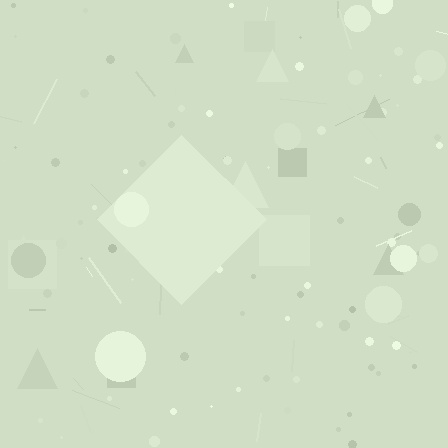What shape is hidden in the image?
A diamond is hidden in the image.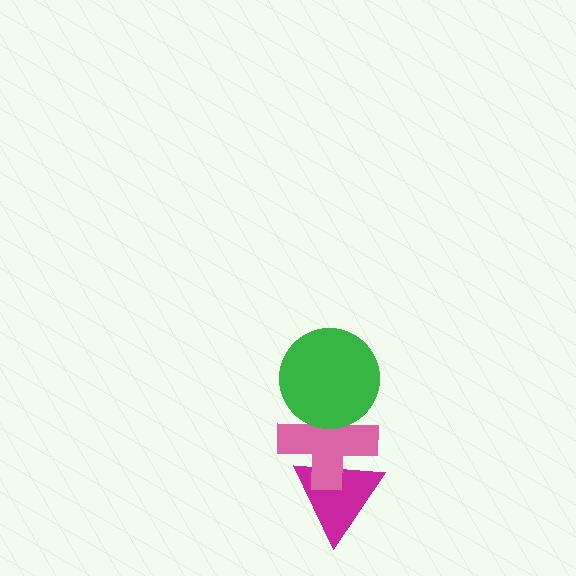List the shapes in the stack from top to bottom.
From top to bottom: the green circle, the pink cross, the magenta triangle.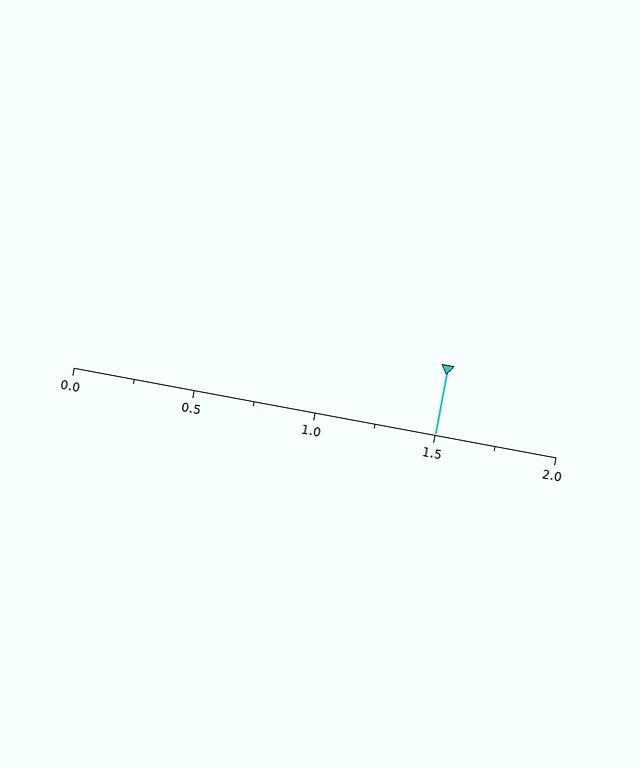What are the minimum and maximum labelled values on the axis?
The axis runs from 0.0 to 2.0.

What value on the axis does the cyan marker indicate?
The marker indicates approximately 1.5.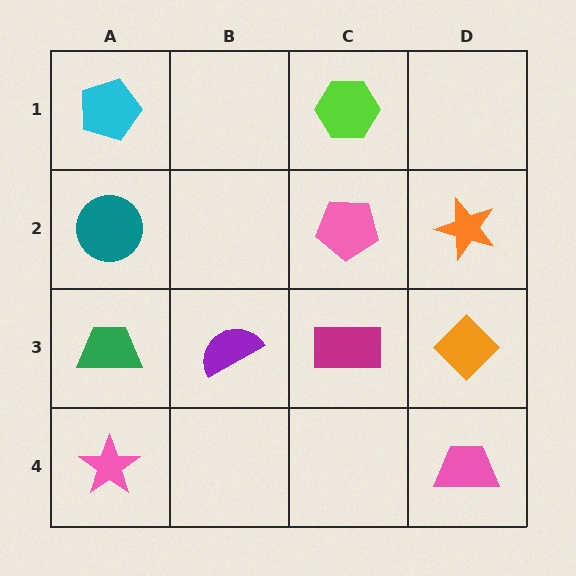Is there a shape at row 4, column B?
No, that cell is empty.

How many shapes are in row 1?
2 shapes.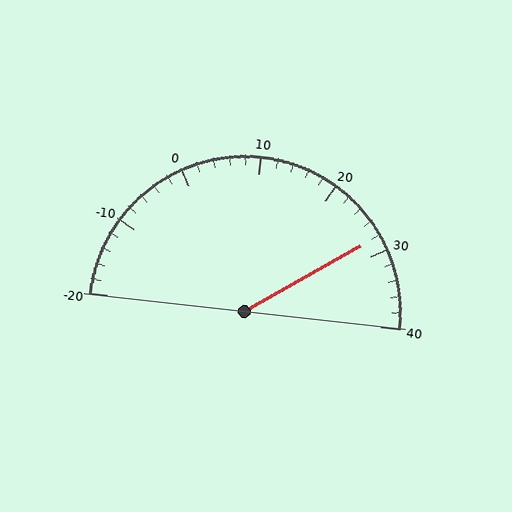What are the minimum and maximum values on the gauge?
The gauge ranges from -20 to 40.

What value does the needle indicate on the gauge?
The needle indicates approximately 28.